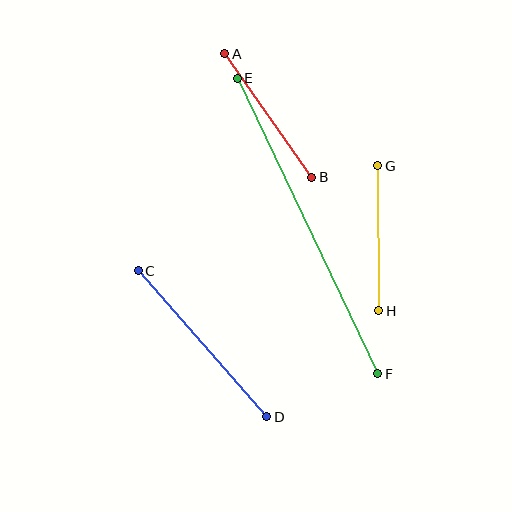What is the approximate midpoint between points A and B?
The midpoint is at approximately (268, 116) pixels.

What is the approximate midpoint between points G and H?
The midpoint is at approximately (378, 238) pixels.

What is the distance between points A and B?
The distance is approximately 151 pixels.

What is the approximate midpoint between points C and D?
The midpoint is at approximately (202, 344) pixels.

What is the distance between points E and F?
The distance is approximately 327 pixels.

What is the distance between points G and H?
The distance is approximately 145 pixels.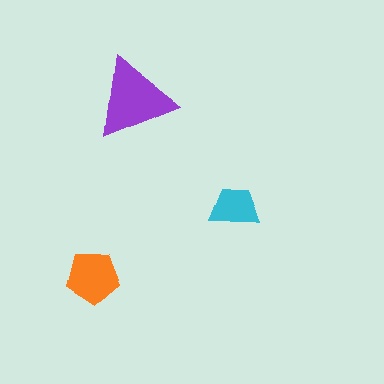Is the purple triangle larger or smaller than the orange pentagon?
Larger.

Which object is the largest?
The purple triangle.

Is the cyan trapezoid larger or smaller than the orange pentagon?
Smaller.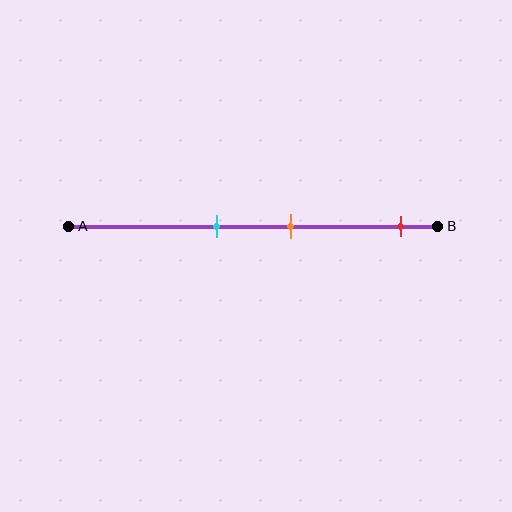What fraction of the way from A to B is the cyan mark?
The cyan mark is approximately 40% (0.4) of the way from A to B.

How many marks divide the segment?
There are 3 marks dividing the segment.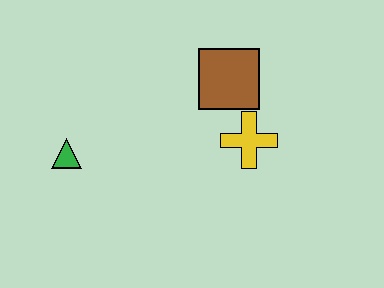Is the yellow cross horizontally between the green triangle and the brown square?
No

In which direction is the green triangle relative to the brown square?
The green triangle is to the left of the brown square.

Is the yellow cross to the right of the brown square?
Yes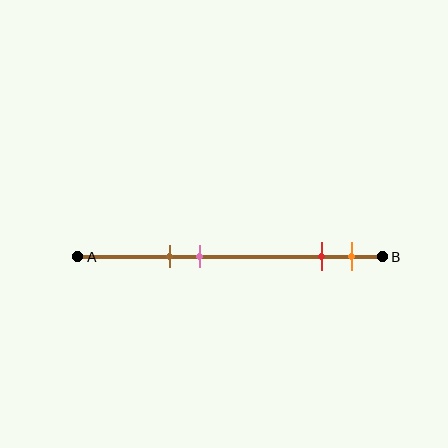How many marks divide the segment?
There are 4 marks dividing the segment.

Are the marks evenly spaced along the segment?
No, the marks are not evenly spaced.